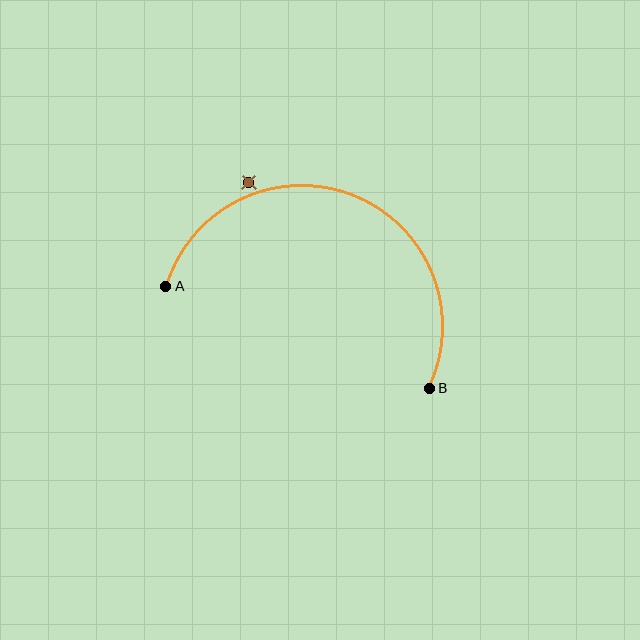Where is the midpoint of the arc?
The arc midpoint is the point on the curve farthest from the straight line joining A and B. It sits above that line.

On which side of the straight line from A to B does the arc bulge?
The arc bulges above the straight line connecting A and B.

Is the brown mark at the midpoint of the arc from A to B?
No — the brown mark does not lie on the arc at all. It sits slightly outside the curve.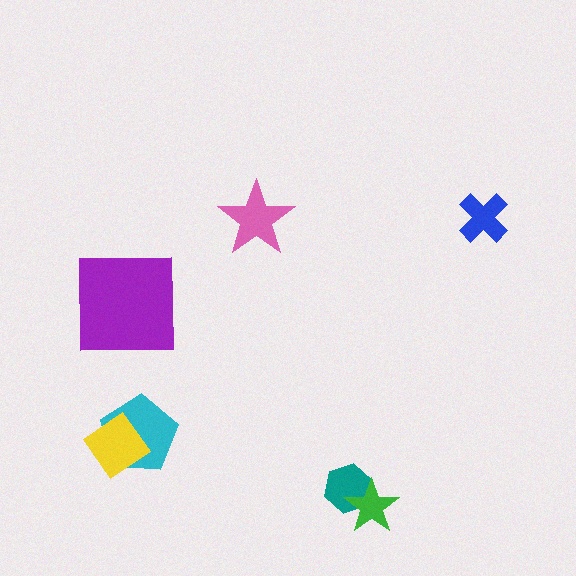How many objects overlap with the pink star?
0 objects overlap with the pink star.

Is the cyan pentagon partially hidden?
Yes, it is partially covered by another shape.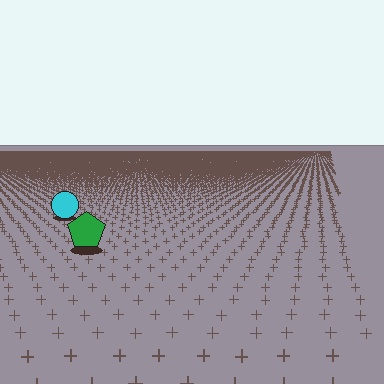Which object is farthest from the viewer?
The cyan circle is farthest from the viewer. It appears smaller and the ground texture around it is denser.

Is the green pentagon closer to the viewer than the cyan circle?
Yes. The green pentagon is closer — you can tell from the texture gradient: the ground texture is coarser near it.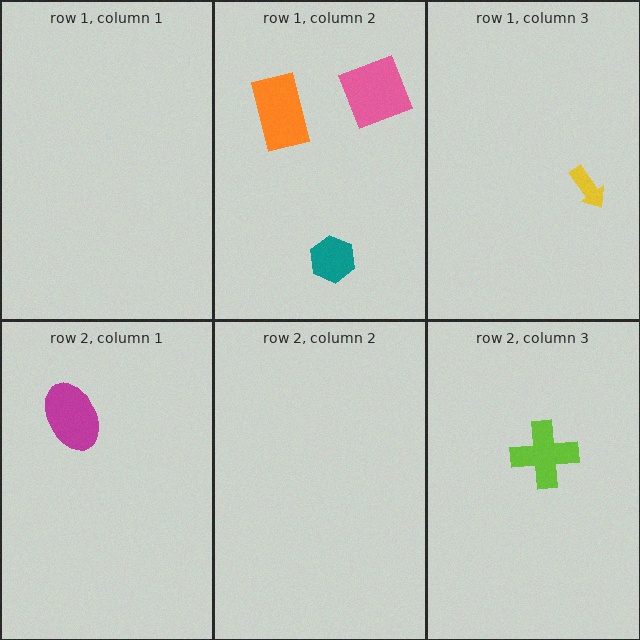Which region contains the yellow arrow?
The row 1, column 3 region.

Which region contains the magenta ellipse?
The row 2, column 1 region.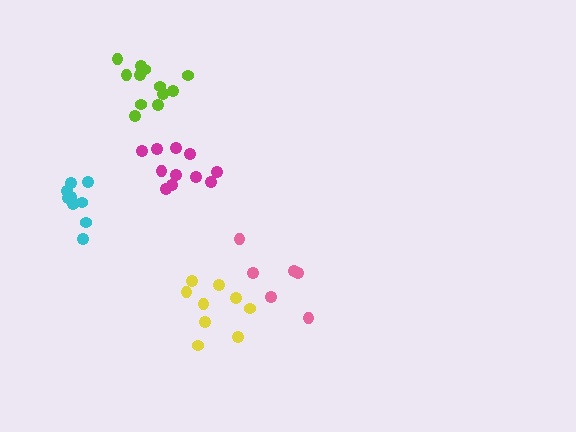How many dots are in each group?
Group 1: 6 dots, Group 2: 11 dots, Group 3: 9 dots, Group 4: 12 dots, Group 5: 9 dots (47 total).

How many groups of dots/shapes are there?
There are 5 groups.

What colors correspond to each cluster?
The clusters are colored: pink, magenta, yellow, lime, cyan.